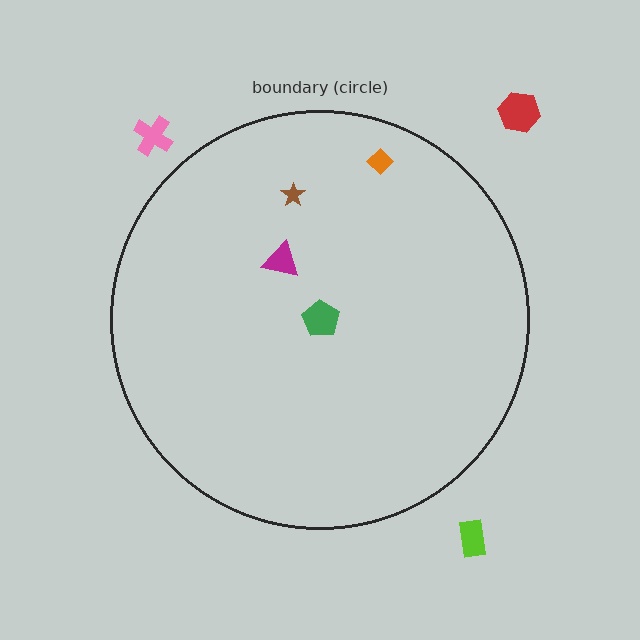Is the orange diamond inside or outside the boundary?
Inside.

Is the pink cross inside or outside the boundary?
Outside.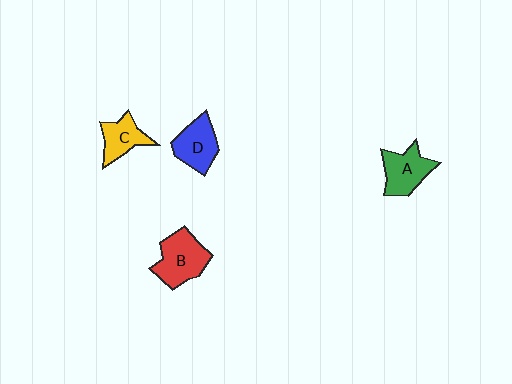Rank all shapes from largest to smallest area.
From largest to smallest: B (red), A (green), D (blue), C (yellow).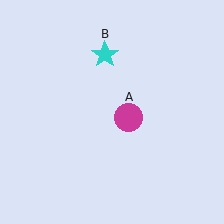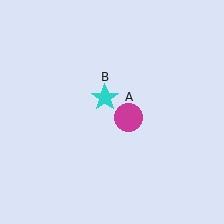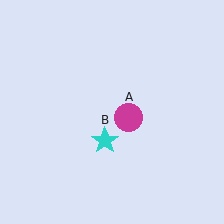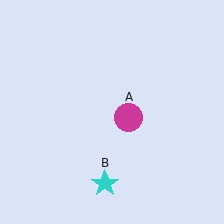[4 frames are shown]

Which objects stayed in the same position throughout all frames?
Magenta circle (object A) remained stationary.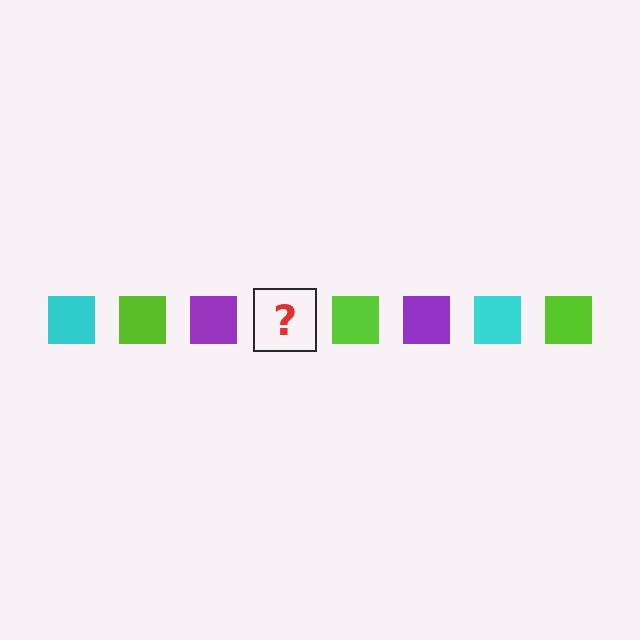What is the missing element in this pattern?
The missing element is a cyan square.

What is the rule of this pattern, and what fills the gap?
The rule is that the pattern cycles through cyan, lime, purple squares. The gap should be filled with a cyan square.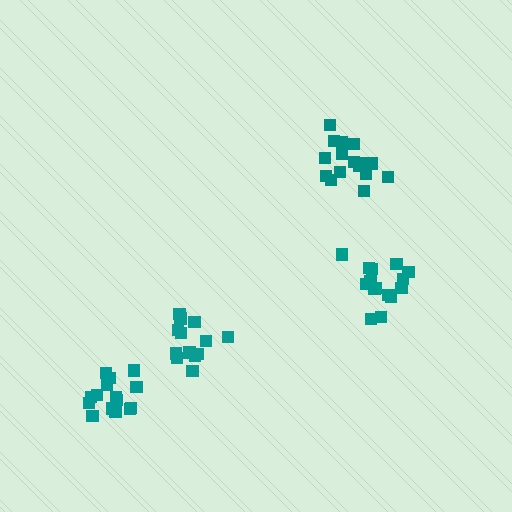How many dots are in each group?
Group 1: 14 dots, Group 2: 16 dots, Group 3: 15 dots, Group 4: 15 dots (60 total).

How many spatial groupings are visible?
There are 4 spatial groupings.